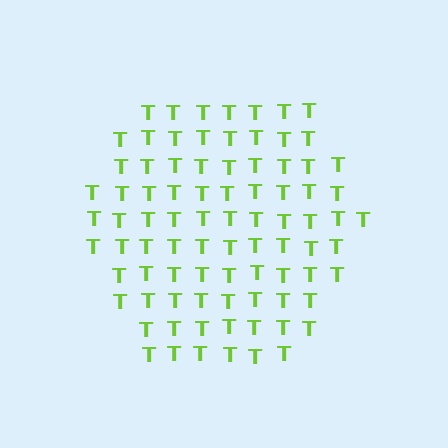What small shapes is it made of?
It is made of small letter T's.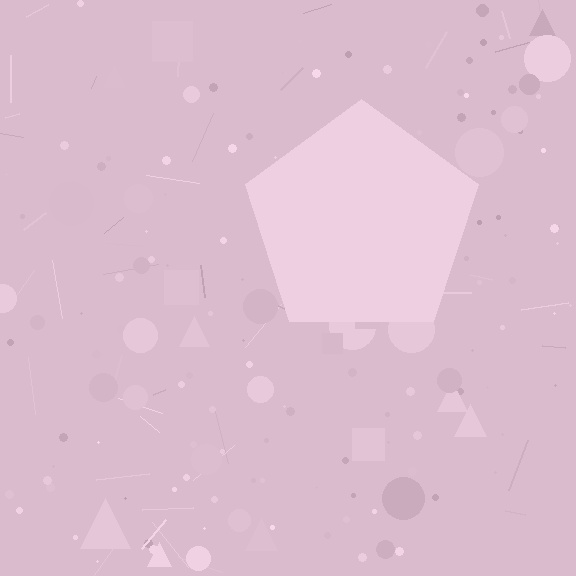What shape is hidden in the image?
A pentagon is hidden in the image.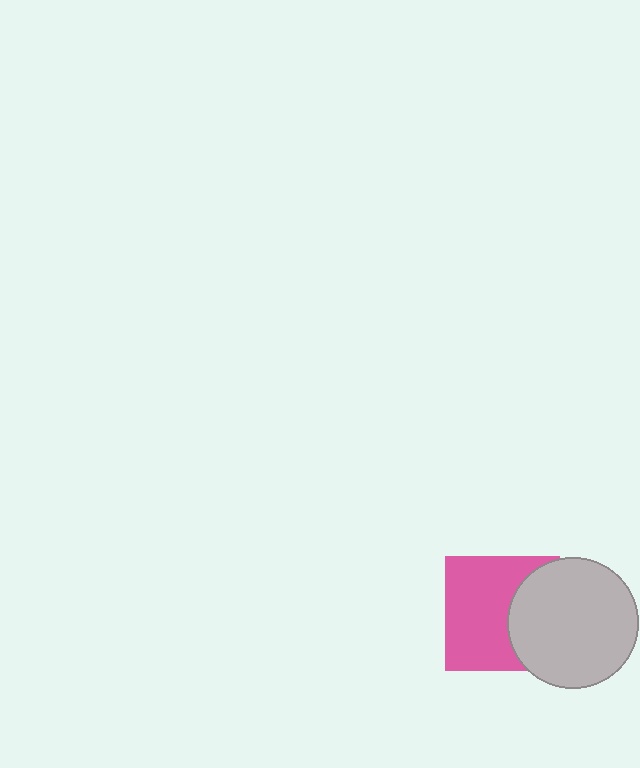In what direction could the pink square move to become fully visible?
The pink square could move left. That would shift it out from behind the light gray circle entirely.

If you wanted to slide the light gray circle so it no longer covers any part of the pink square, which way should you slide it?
Slide it right — that is the most direct way to separate the two shapes.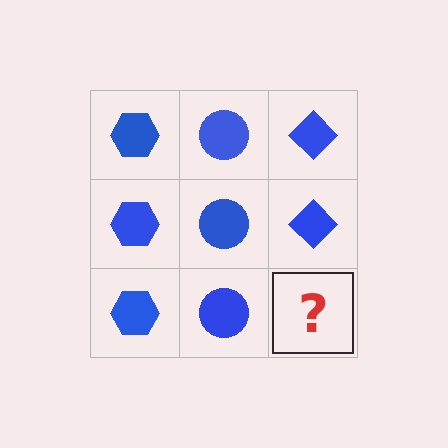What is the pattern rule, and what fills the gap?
The rule is that each column has a consistent shape. The gap should be filled with a blue diamond.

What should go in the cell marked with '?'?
The missing cell should contain a blue diamond.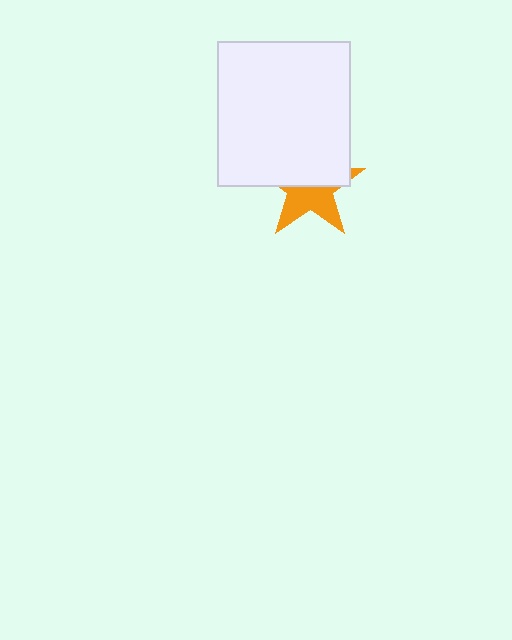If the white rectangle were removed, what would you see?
You would see the complete orange star.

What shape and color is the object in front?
The object in front is a white rectangle.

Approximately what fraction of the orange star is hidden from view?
Roughly 54% of the orange star is hidden behind the white rectangle.